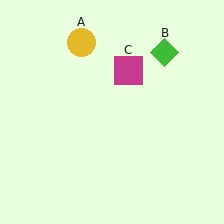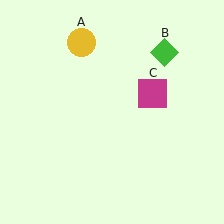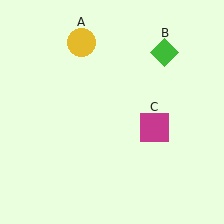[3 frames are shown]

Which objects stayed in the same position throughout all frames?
Yellow circle (object A) and green diamond (object B) remained stationary.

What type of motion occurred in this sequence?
The magenta square (object C) rotated clockwise around the center of the scene.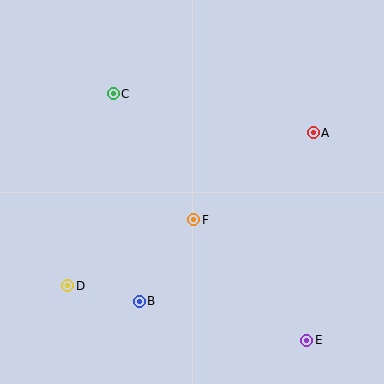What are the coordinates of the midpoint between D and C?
The midpoint between D and C is at (90, 190).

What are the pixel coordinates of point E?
Point E is at (307, 340).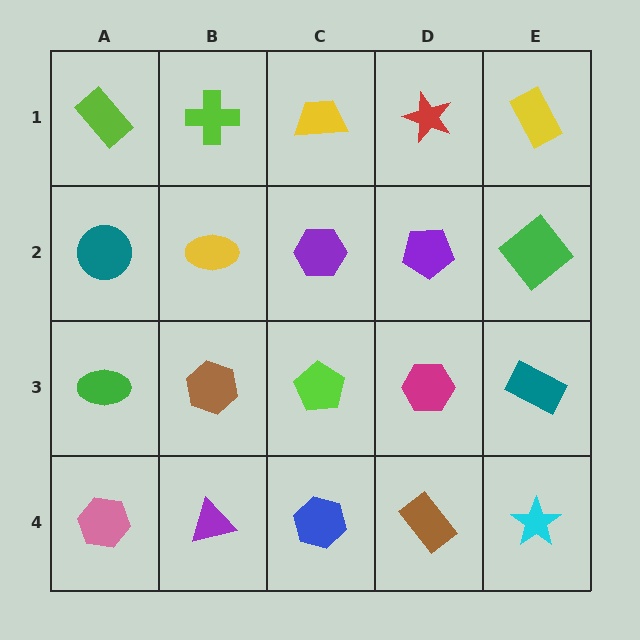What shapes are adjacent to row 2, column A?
A lime rectangle (row 1, column A), a green ellipse (row 3, column A), a yellow ellipse (row 2, column B).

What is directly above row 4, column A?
A green ellipse.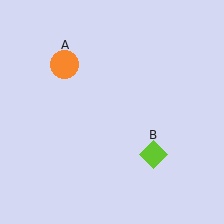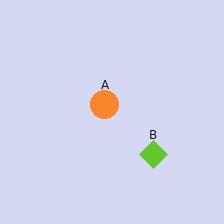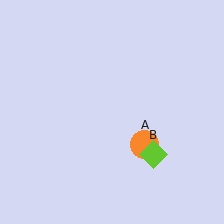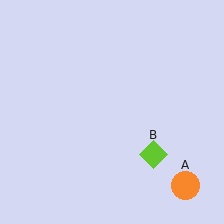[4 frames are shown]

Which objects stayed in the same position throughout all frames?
Lime diamond (object B) remained stationary.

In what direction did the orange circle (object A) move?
The orange circle (object A) moved down and to the right.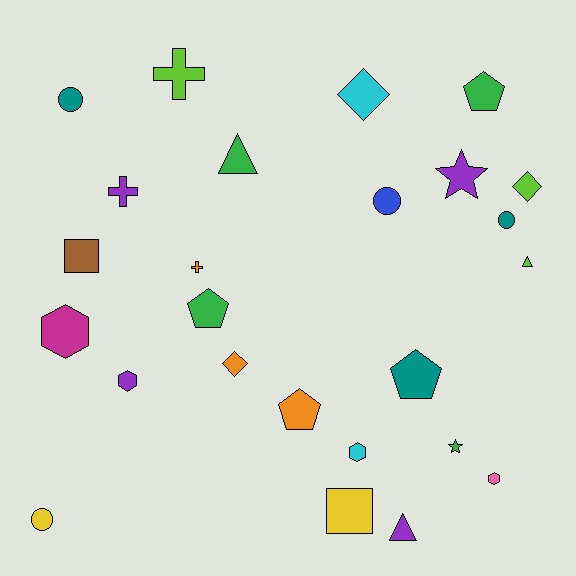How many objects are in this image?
There are 25 objects.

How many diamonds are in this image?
There are 3 diamonds.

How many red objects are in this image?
There are no red objects.